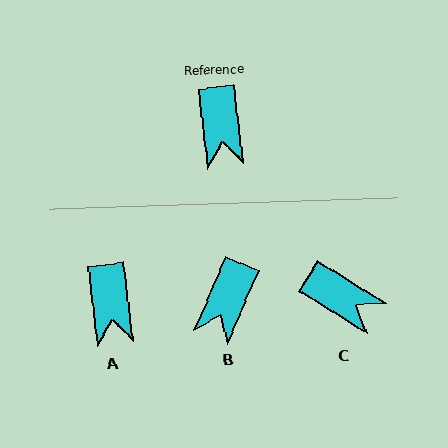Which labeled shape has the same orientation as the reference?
A.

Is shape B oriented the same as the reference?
No, it is off by about 30 degrees.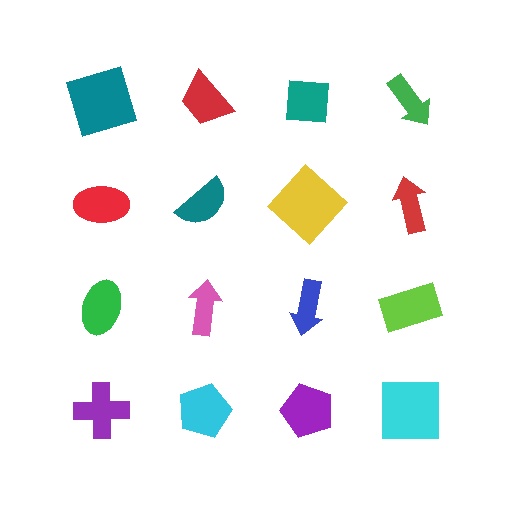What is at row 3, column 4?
A lime rectangle.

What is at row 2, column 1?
A red ellipse.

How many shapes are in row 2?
4 shapes.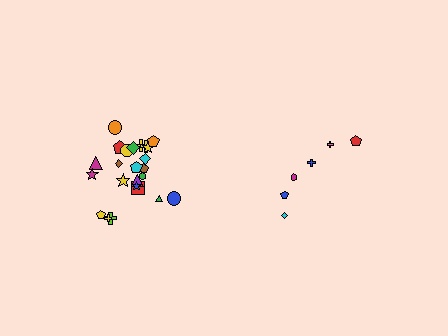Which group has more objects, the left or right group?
The left group.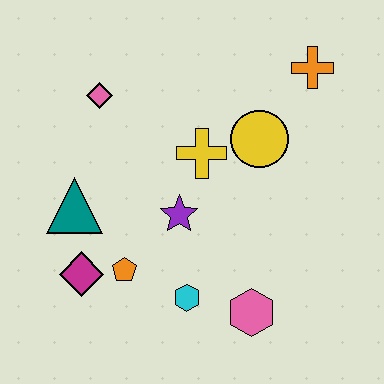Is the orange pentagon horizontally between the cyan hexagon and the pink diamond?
Yes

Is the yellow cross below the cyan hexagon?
No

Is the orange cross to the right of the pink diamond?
Yes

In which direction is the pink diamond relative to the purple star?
The pink diamond is above the purple star.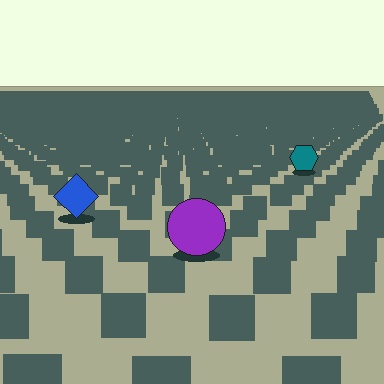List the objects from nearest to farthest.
From nearest to farthest: the purple circle, the blue diamond, the teal hexagon.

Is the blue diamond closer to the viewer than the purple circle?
No. The purple circle is closer — you can tell from the texture gradient: the ground texture is coarser near it.